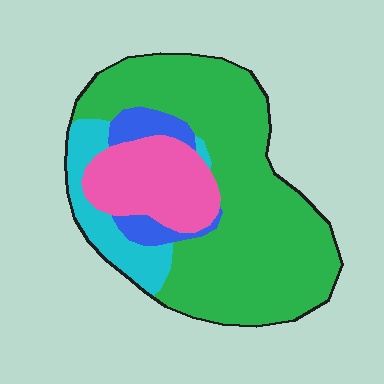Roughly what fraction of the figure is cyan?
Cyan covers roughly 10% of the figure.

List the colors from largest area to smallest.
From largest to smallest: green, pink, cyan, blue.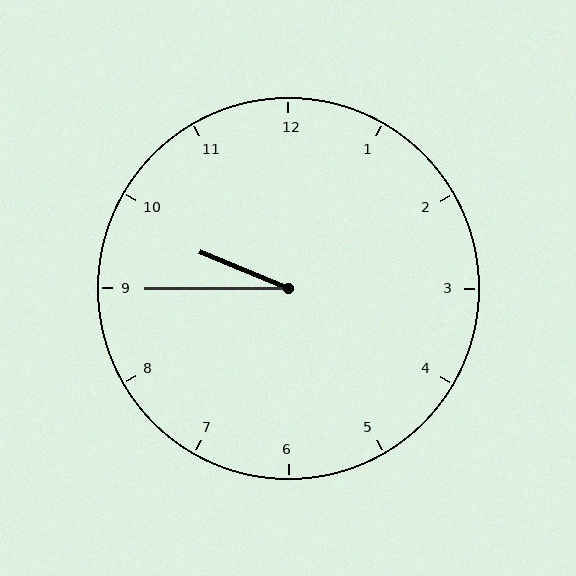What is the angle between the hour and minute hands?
Approximately 22 degrees.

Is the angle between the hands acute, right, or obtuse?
It is acute.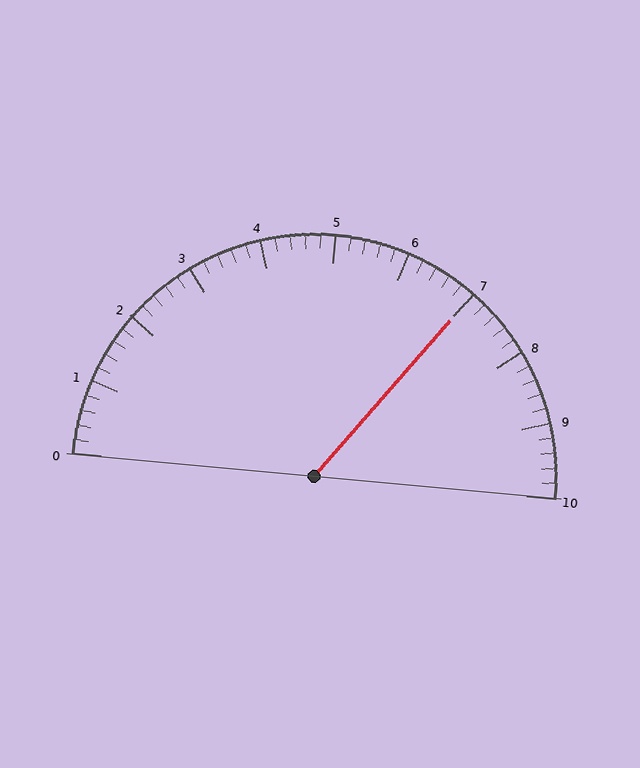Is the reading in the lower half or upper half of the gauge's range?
The reading is in the upper half of the range (0 to 10).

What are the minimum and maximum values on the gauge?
The gauge ranges from 0 to 10.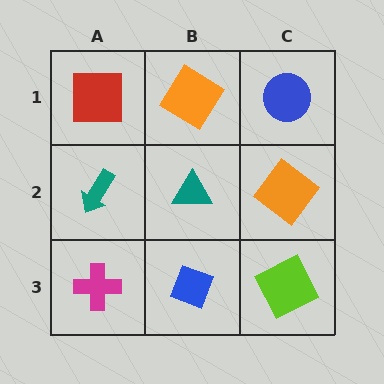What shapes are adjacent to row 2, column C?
A blue circle (row 1, column C), a lime square (row 3, column C), a teal triangle (row 2, column B).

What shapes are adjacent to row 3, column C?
An orange diamond (row 2, column C), a blue diamond (row 3, column B).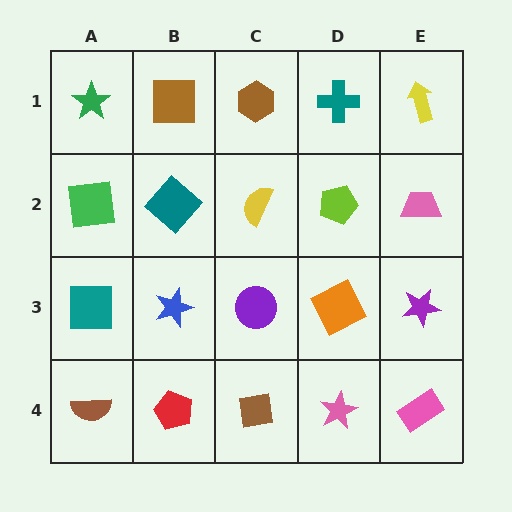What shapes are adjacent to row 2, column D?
A teal cross (row 1, column D), an orange square (row 3, column D), a yellow semicircle (row 2, column C), a pink trapezoid (row 2, column E).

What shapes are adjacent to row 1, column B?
A teal diamond (row 2, column B), a green star (row 1, column A), a brown hexagon (row 1, column C).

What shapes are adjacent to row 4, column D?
An orange square (row 3, column D), a brown square (row 4, column C), a pink rectangle (row 4, column E).